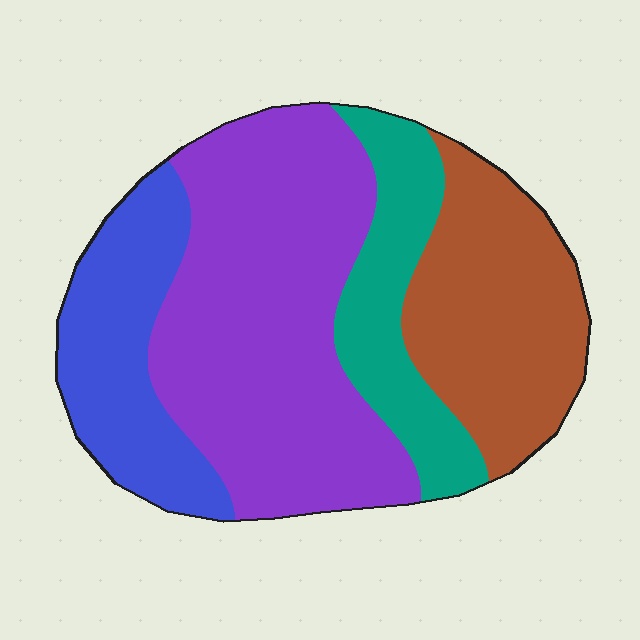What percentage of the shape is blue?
Blue takes up between a sixth and a third of the shape.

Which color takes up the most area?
Purple, at roughly 45%.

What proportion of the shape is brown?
Brown takes up about one quarter (1/4) of the shape.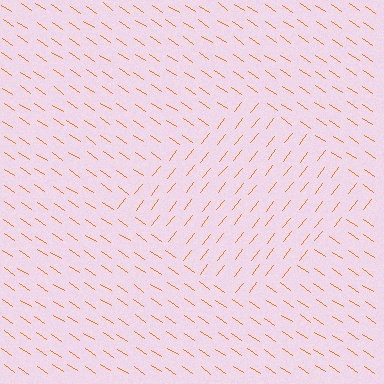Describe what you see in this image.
The image is filled with small orange line segments. A diamond region in the image has lines oriented differently from the surrounding lines, creating a visible texture boundary.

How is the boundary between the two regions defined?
The boundary is defined purely by a change in line orientation (approximately 86 degrees difference). All lines are the same color and thickness.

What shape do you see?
I see a diamond.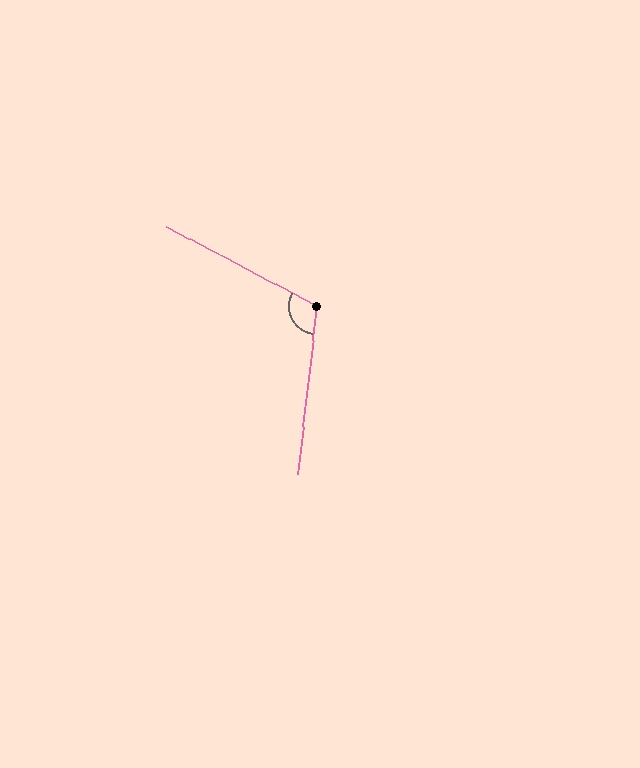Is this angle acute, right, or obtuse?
It is obtuse.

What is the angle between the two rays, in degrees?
Approximately 111 degrees.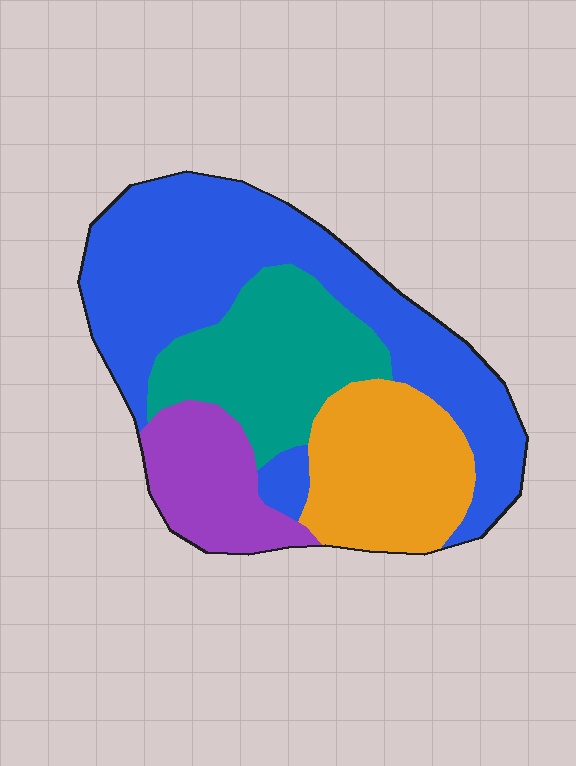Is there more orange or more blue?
Blue.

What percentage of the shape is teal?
Teal takes up about one fifth (1/5) of the shape.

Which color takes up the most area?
Blue, at roughly 45%.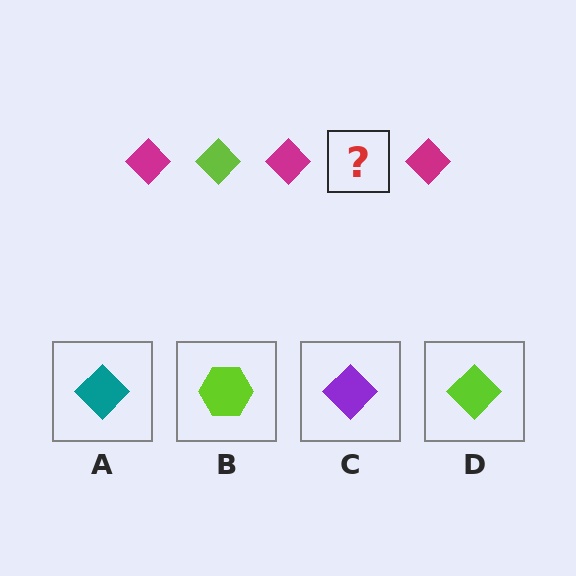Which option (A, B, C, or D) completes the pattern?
D.